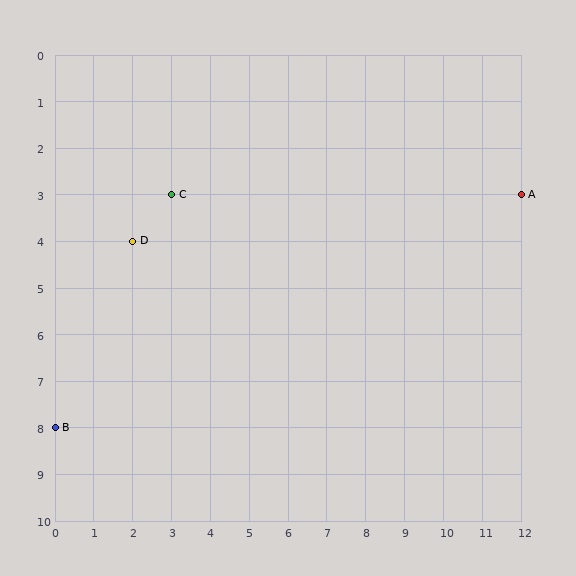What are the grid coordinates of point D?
Point D is at grid coordinates (2, 4).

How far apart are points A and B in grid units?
Points A and B are 12 columns and 5 rows apart (about 13.0 grid units diagonally).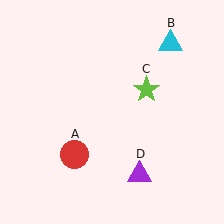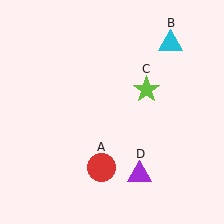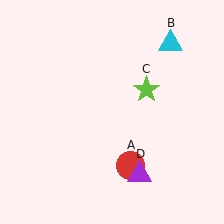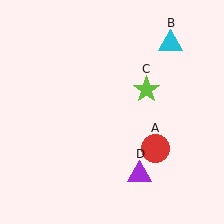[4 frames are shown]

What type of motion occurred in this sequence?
The red circle (object A) rotated counterclockwise around the center of the scene.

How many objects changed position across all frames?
1 object changed position: red circle (object A).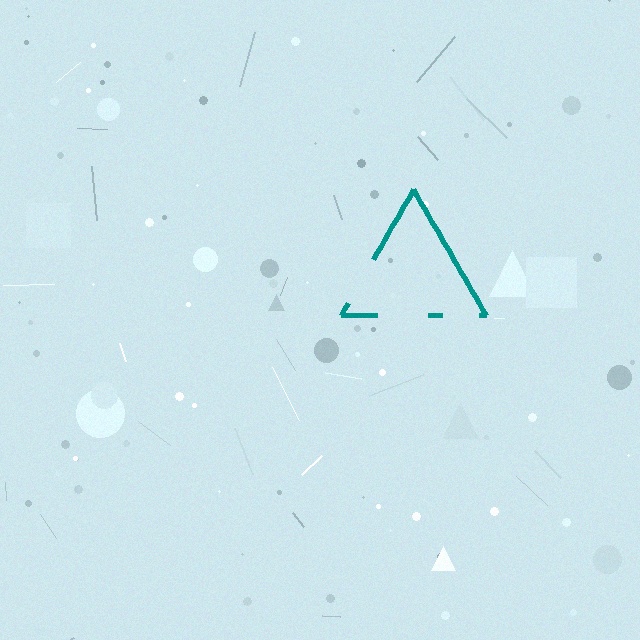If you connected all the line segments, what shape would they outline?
They would outline a triangle.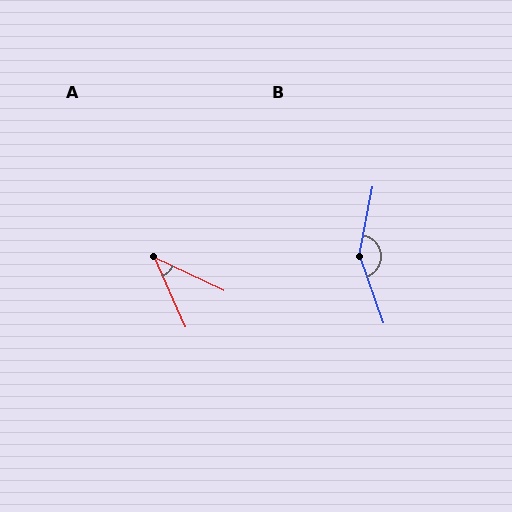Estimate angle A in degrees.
Approximately 41 degrees.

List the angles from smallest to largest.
A (41°), B (149°).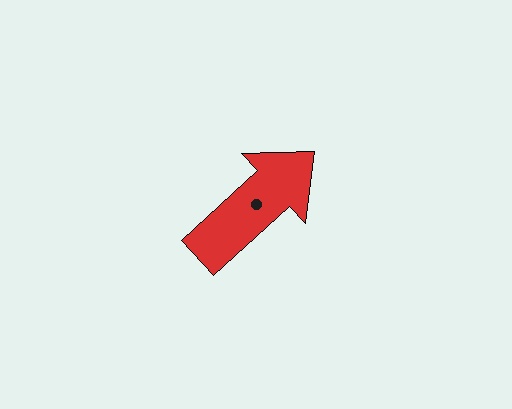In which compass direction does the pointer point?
Northeast.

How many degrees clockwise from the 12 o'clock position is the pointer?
Approximately 48 degrees.